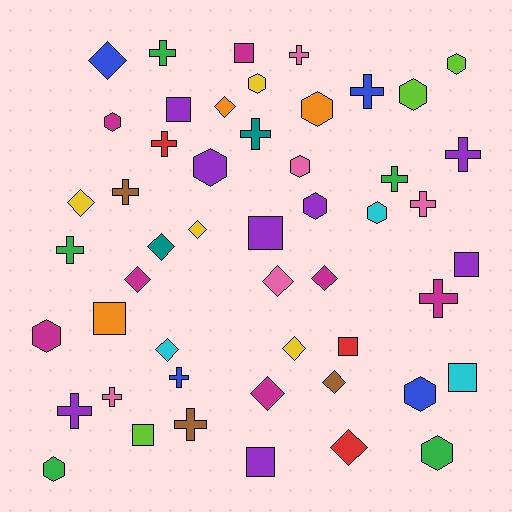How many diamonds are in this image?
There are 13 diamonds.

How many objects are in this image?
There are 50 objects.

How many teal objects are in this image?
There are 2 teal objects.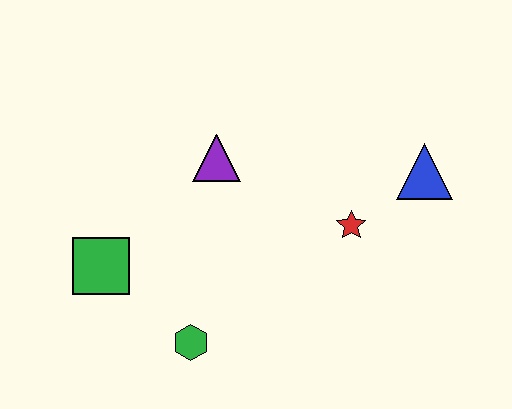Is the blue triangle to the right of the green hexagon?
Yes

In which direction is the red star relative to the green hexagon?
The red star is to the right of the green hexagon.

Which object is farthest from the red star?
The green square is farthest from the red star.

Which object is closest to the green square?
The green hexagon is closest to the green square.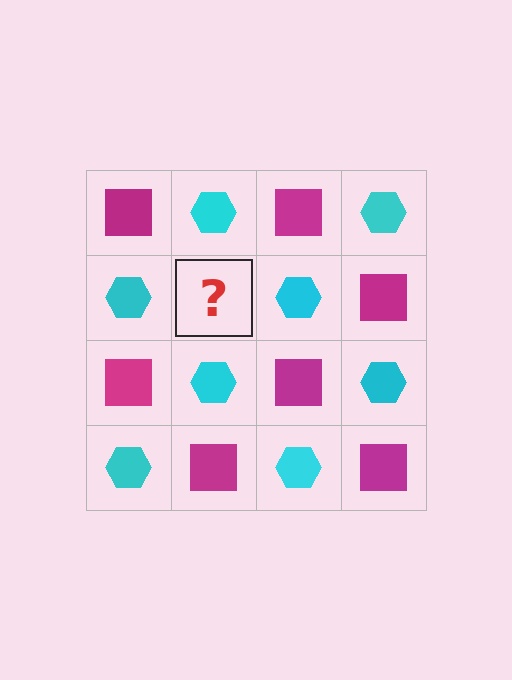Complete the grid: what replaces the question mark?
The question mark should be replaced with a magenta square.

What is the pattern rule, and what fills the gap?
The rule is that it alternates magenta square and cyan hexagon in a checkerboard pattern. The gap should be filled with a magenta square.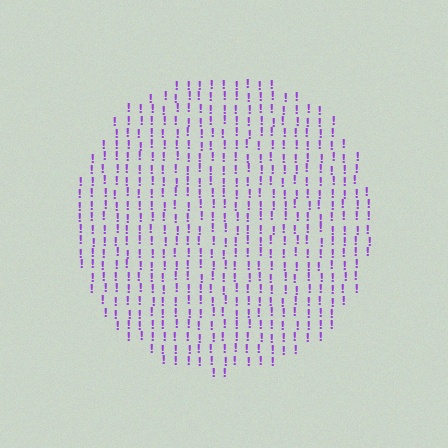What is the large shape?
The large shape is a circle.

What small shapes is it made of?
It is made of small exclamation marks.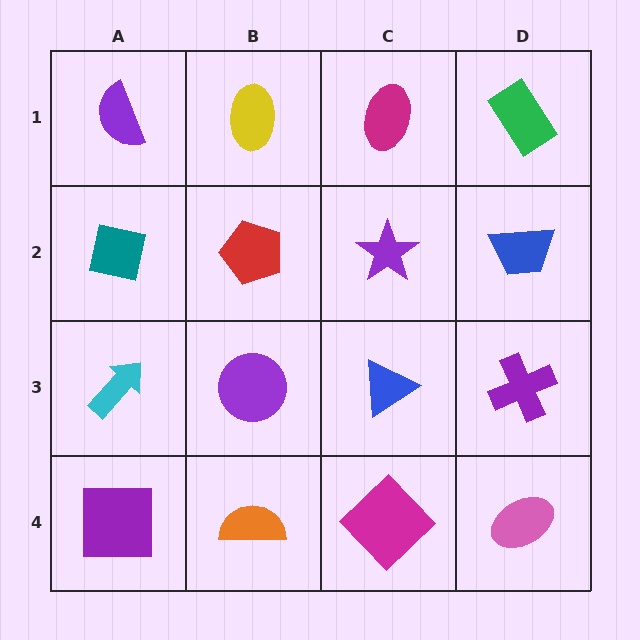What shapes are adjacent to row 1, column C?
A purple star (row 2, column C), a yellow ellipse (row 1, column B), a green rectangle (row 1, column D).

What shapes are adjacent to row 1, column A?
A teal square (row 2, column A), a yellow ellipse (row 1, column B).